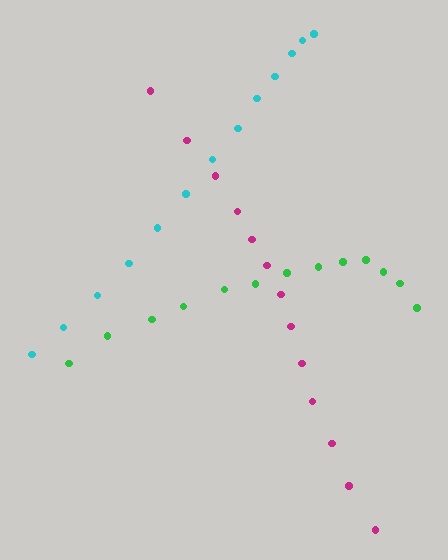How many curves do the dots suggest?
There are 3 distinct paths.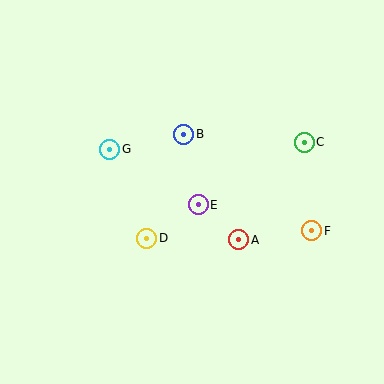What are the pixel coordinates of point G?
Point G is at (110, 149).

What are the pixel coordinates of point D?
Point D is at (147, 238).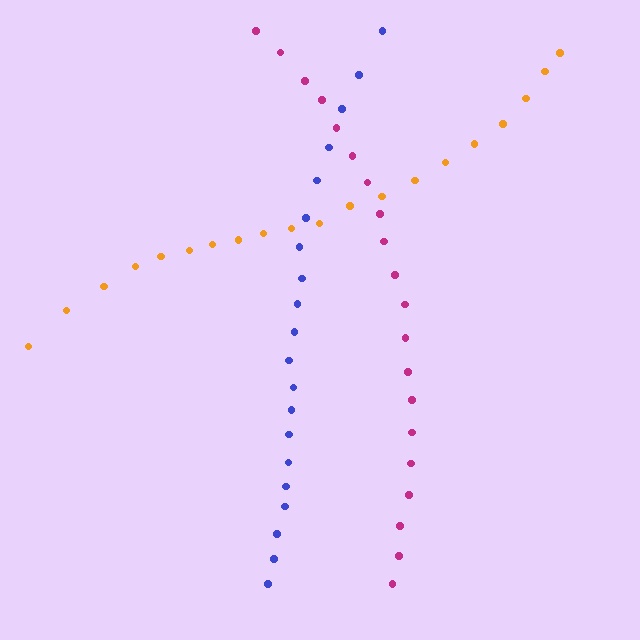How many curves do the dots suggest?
There are 3 distinct paths.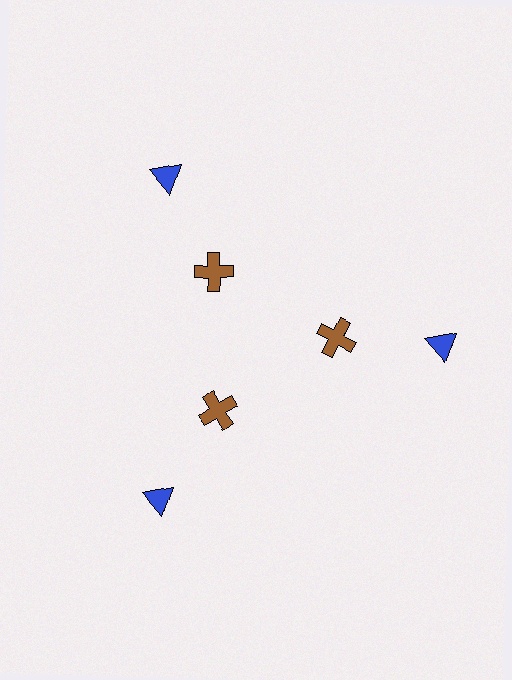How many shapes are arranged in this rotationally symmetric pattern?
There are 6 shapes, arranged in 3 groups of 2.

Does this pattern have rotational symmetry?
Yes, this pattern has 3-fold rotational symmetry. It looks the same after rotating 120 degrees around the center.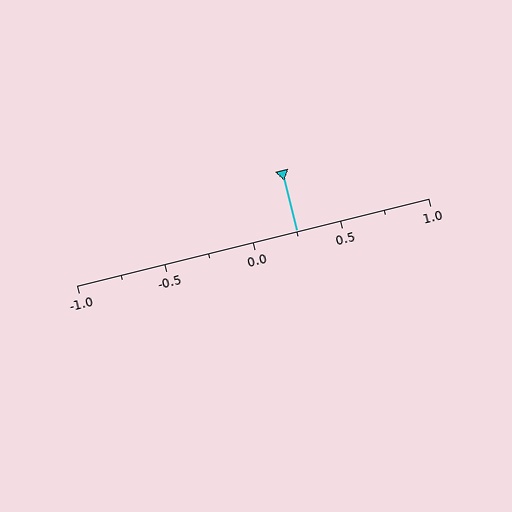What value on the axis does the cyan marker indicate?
The marker indicates approximately 0.25.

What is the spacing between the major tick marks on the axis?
The major ticks are spaced 0.5 apart.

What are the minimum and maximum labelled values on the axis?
The axis runs from -1.0 to 1.0.